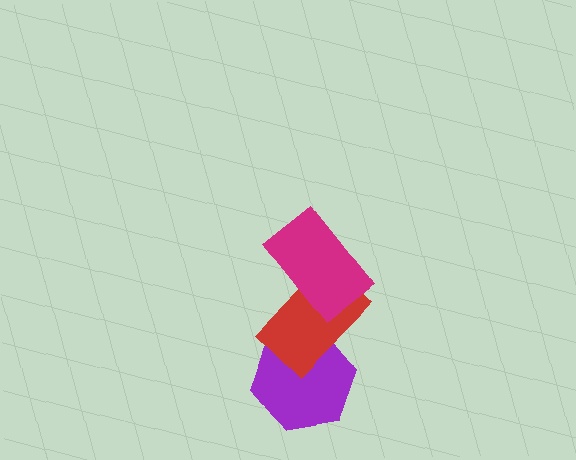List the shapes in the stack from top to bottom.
From top to bottom: the magenta rectangle, the red rectangle, the purple hexagon.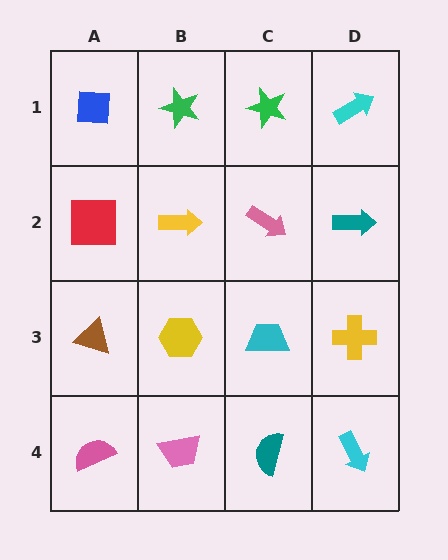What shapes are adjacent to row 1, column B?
A yellow arrow (row 2, column B), a blue square (row 1, column A), a green star (row 1, column C).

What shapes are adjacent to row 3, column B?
A yellow arrow (row 2, column B), a pink trapezoid (row 4, column B), a brown triangle (row 3, column A), a cyan trapezoid (row 3, column C).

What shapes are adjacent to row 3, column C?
A pink arrow (row 2, column C), a teal semicircle (row 4, column C), a yellow hexagon (row 3, column B), a yellow cross (row 3, column D).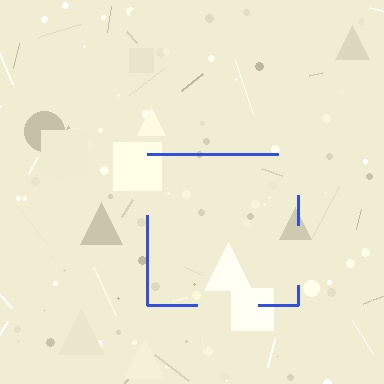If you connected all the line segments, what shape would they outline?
They would outline a square.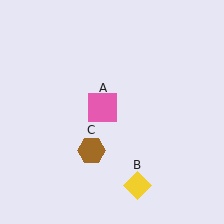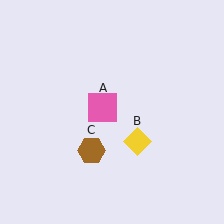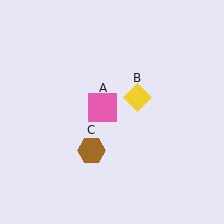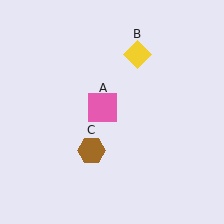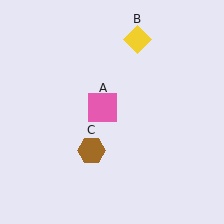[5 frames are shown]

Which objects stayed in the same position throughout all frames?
Pink square (object A) and brown hexagon (object C) remained stationary.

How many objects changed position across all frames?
1 object changed position: yellow diamond (object B).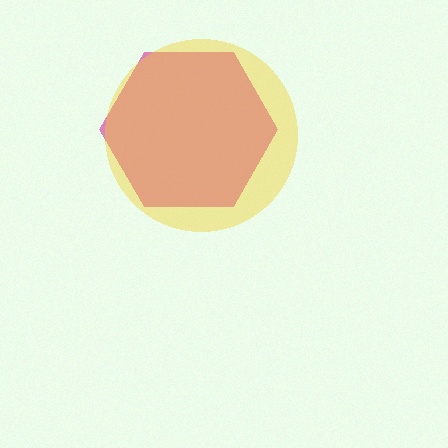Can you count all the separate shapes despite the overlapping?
Yes, there are 2 separate shapes.